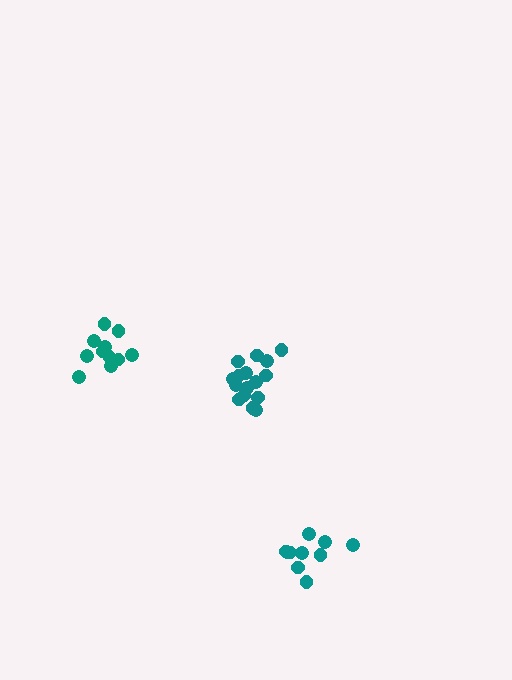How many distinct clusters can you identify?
There are 3 distinct clusters.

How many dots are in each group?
Group 1: 10 dots, Group 2: 11 dots, Group 3: 16 dots (37 total).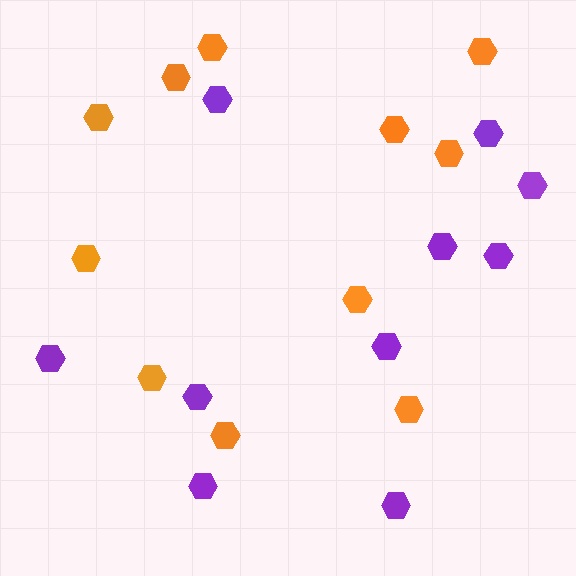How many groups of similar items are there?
There are 2 groups: one group of orange hexagons (11) and one group of purple hexagons (10).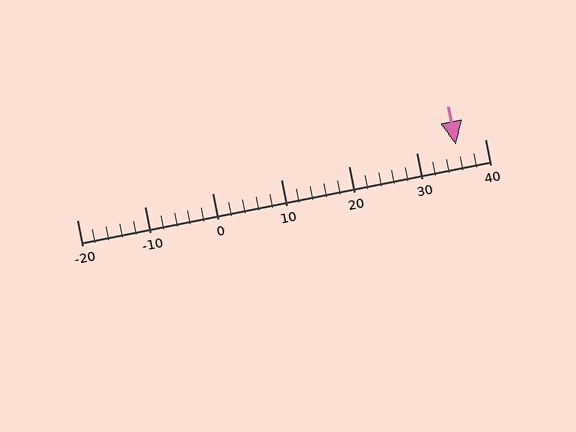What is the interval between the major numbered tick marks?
The major tick marks are spaced 10 units apart.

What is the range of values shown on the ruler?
The ruler shows values from -20 to 40.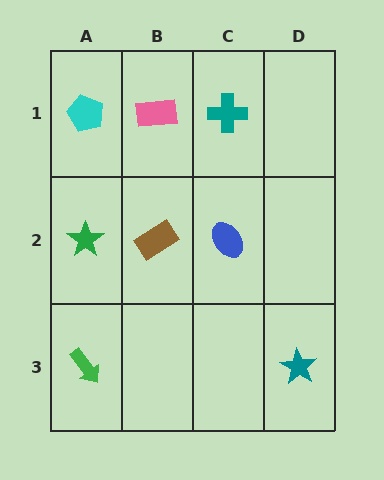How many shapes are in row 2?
3 shapes.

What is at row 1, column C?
A teal cross.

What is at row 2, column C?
A blue ellipse.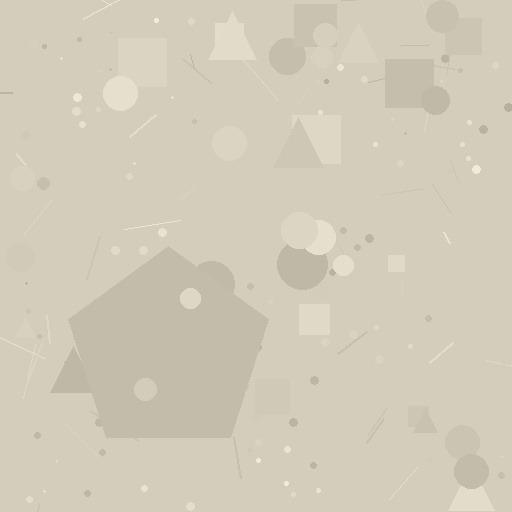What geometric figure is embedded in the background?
A pentagon is embedded in the background.